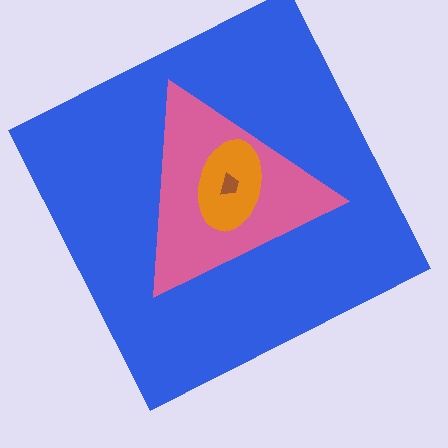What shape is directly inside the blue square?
The pink triangle.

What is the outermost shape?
The blue square.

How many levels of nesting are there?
4.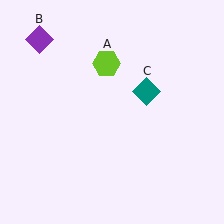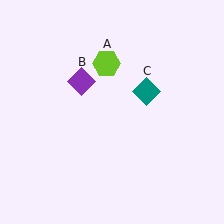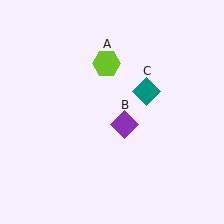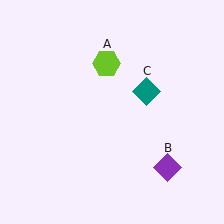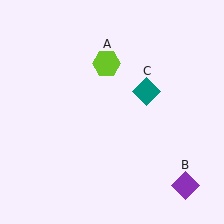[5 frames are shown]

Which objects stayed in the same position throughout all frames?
Lime hexagon (object A) and teal diamond (object C) remained stationary.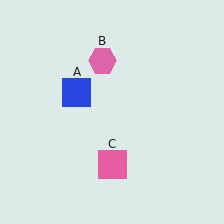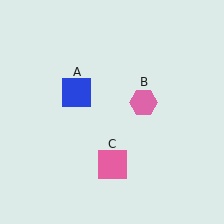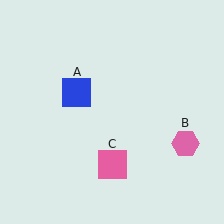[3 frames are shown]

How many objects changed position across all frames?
1 object changed position: pink hexagon (object B).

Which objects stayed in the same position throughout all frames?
Blue square (object A) and pink square (object C) remained stationary.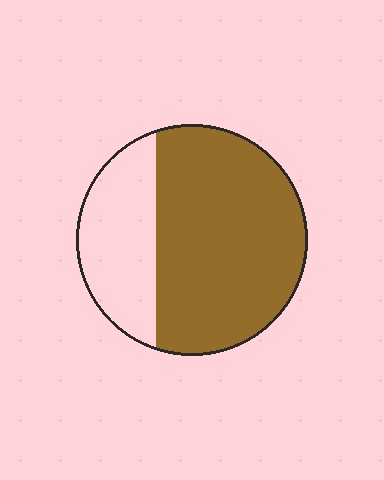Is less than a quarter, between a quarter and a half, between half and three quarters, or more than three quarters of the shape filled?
Between half and three quarters.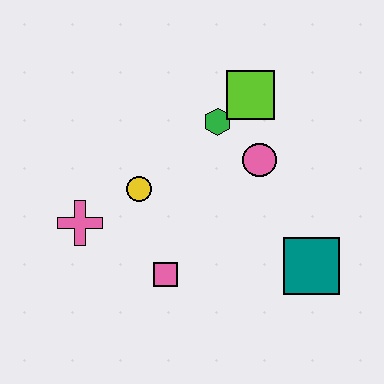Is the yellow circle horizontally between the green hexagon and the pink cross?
Yes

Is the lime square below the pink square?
No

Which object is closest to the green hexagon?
The lime square is closest to the green hexagon.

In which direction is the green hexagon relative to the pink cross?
The green hexagon is to the right of the pink cross.